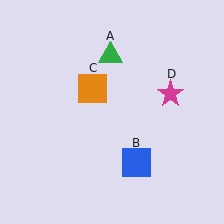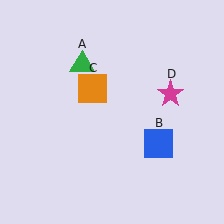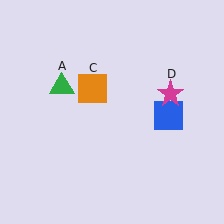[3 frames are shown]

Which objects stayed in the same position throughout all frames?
Orange square (object C) and magenta star (object D) remained stationary.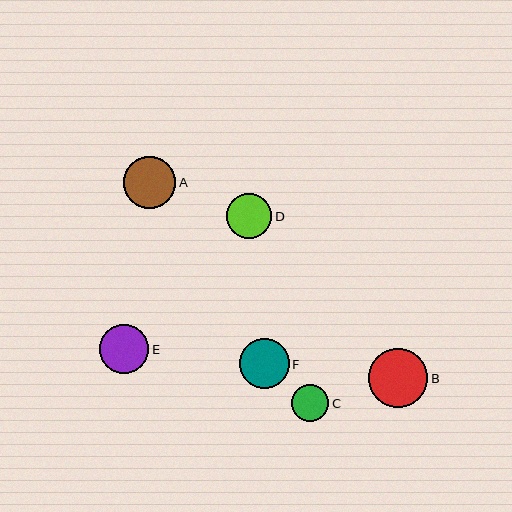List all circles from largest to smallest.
From largest to smallest: B, A, F, E, D, C.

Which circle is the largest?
Circle B is the largest with a size of approximately 59 pixels.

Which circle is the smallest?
Circle C is the smallest with a size of approximately 37 pixels.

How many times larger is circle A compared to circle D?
Circle A is approximately 1.2 times the size of circle D.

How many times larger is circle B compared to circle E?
Circle B is approximately 1.2 times the size of circle E.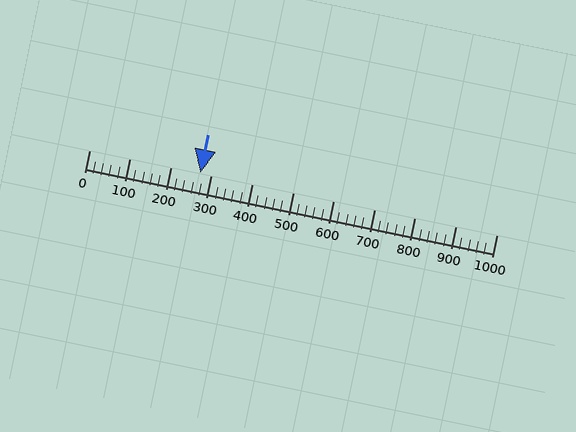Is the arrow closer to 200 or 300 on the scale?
The arrow is closer to 300.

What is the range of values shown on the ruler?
The ruler shows values from 0 to 1000.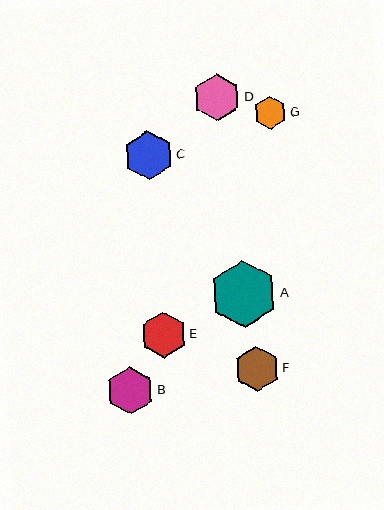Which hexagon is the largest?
Hexagon A is the largest with a size of approximately 67 pixels.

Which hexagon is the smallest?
Hexagon G is the smallest with a size of approximately 33 pixels.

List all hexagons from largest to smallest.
From largest to smallest: A, C, B, D, E, F, G.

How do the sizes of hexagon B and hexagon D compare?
Hexagon B and hexagon D are approximately the same size.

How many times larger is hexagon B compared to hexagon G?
Hexagon B is approximately 1.4 times the size of hexagon G.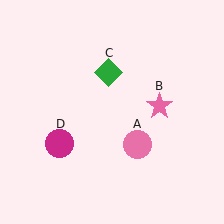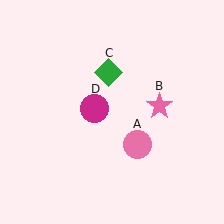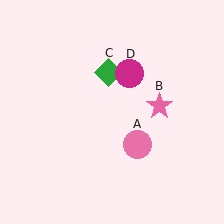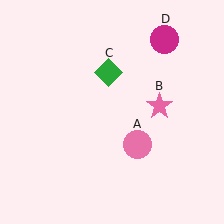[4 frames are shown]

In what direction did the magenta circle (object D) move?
The magenta circle (object D) moved up and to the right.